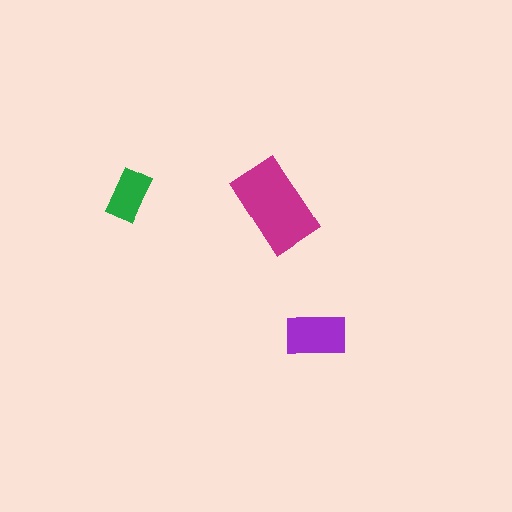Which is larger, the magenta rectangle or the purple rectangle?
The magenta one.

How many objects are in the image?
There are 3 objects in the image.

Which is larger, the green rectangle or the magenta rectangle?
The magenta one.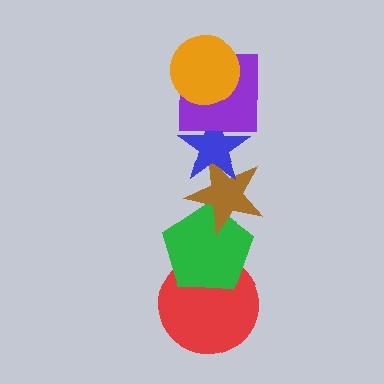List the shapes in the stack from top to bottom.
From top to bottom: the orange circle, the purple square, the blue star, the brown star, the green pentagon, the red circle.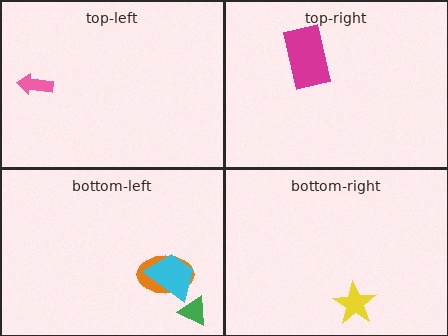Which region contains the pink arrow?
The top-left region.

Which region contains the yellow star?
The bottom-right region.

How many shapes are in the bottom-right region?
1.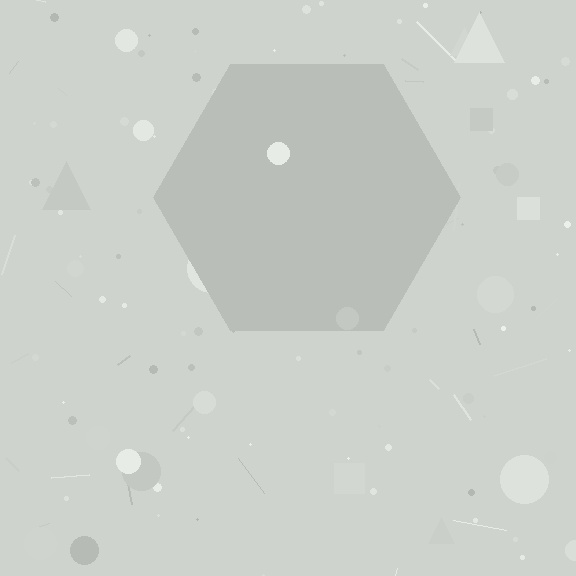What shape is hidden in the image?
A hexagon is hidden in the image.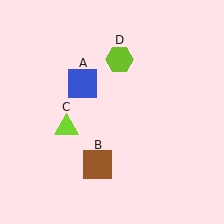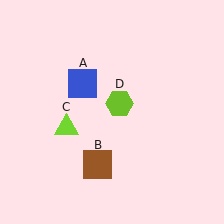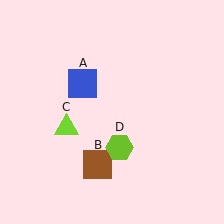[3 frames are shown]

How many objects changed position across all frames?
1 object changed position: lime hexagon (object D).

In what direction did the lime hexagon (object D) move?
The lime hexagon (object D) moved down.